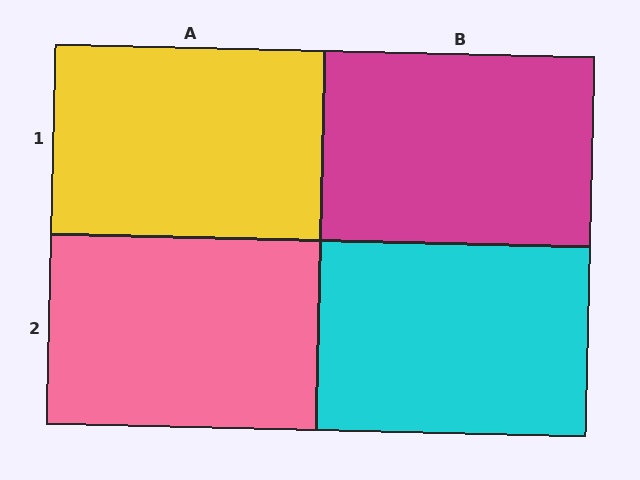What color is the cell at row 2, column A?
Pink.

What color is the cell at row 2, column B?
Cyan.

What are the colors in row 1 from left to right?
Yellow, magenta.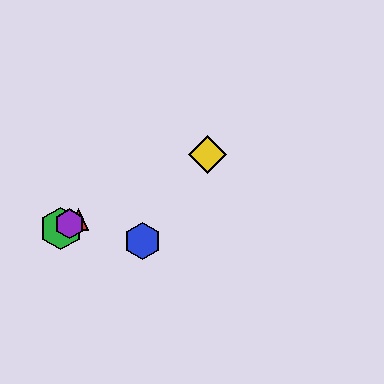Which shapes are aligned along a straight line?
The red triangle, the green hexagon, the yellow diamond, the purple hexagon are aligned along a straight line.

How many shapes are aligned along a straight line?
4 shapes (the red triangle, the green hexagon, the yellow diamond, the purple hexagon) are aligned along a straight line.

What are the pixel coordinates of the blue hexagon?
The blue hexagon is at (143, 241).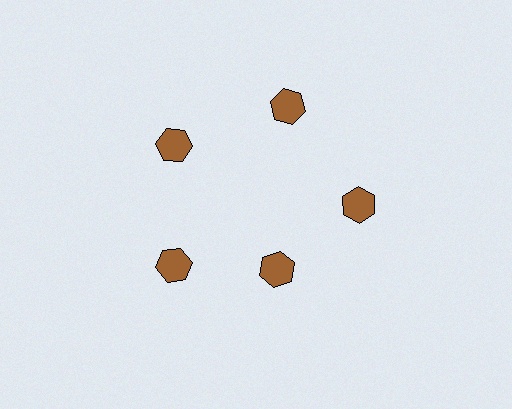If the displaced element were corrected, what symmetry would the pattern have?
It would have 5-fold rotational symmetry — the pattern would map onto itself every 72 degrees.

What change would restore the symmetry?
The symmetry would be restored by moving it outward, back onto the ring so that all 5 hexagons sit at equal angles and equal distance from the center.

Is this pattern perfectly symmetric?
No. The 5 brown hexagons are arranged in a ring, but one element near the 5 o'clock position is pulled inward toward the center, breaking the 5-fold rotational symmetry.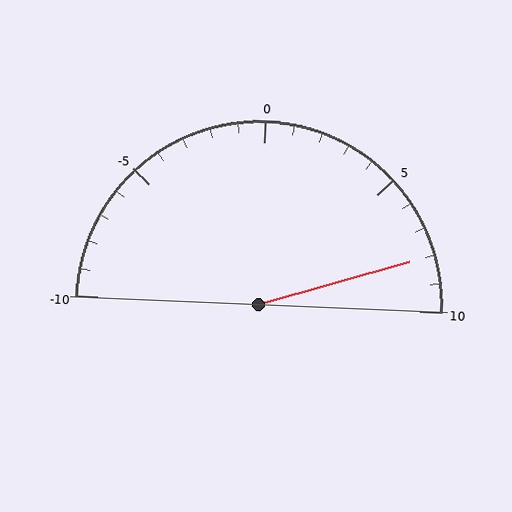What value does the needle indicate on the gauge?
The needle indicates approximately 8.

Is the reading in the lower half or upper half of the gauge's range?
The reading is in the upper half of the range (-10 to 10).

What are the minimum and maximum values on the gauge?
The gauge ranges from -10 to 10.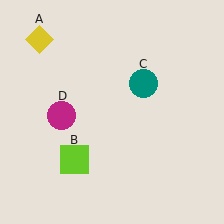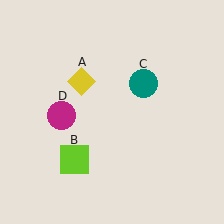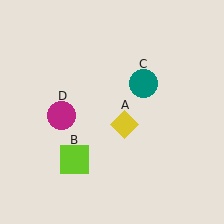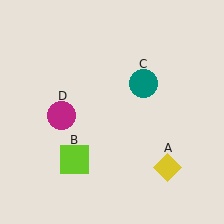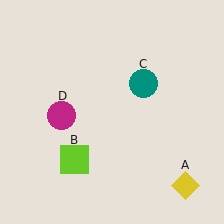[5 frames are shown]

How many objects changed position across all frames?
1 object changed position: yellow diamond (object A).